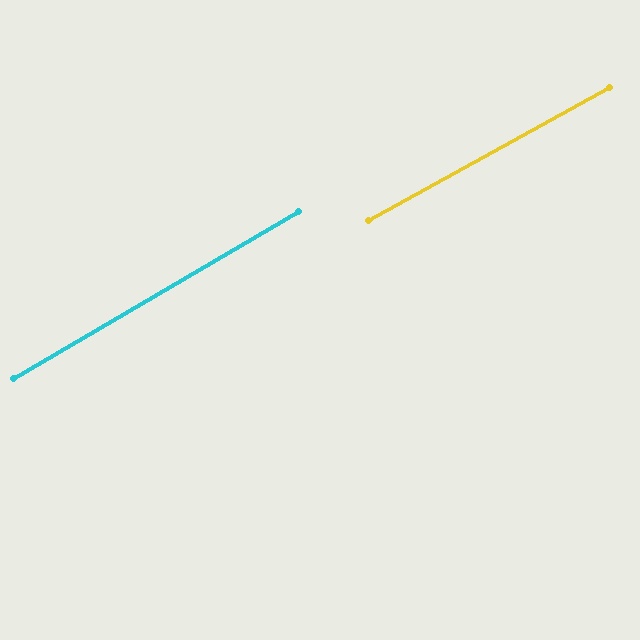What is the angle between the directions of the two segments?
Approximately 1 degree.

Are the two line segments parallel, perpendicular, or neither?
Parallel — their directions differ by only 1.4°.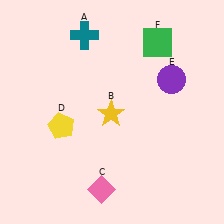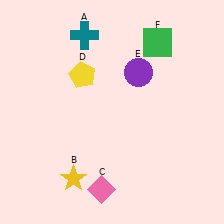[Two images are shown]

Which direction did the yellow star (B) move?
The yellow star (B) moved down.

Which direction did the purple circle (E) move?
The purple circle (E) moved left.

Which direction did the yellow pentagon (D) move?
The yellow pentagon (D) moved up.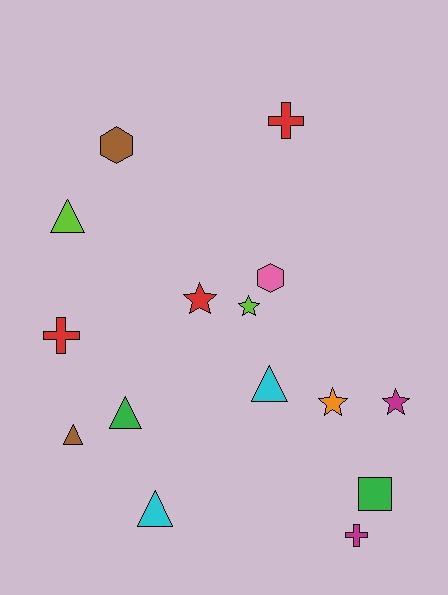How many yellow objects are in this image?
There are no yellow objects.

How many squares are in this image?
There is 1 square.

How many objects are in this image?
There are 15 objects.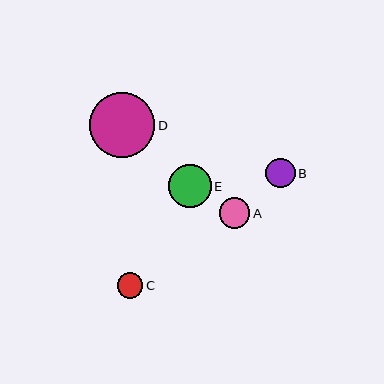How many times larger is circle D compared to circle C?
Circle D is approximately 2.6 times the size of circle C.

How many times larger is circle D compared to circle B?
Circle D is approximately 2.2 times the size of circle B.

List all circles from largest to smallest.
From largest to smallest: D, E, A, B, C.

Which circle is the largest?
Circle D is the largest with a size of approximately 66 pixels.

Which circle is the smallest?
Circle C is the smallest with a size of approximately 25 pixels.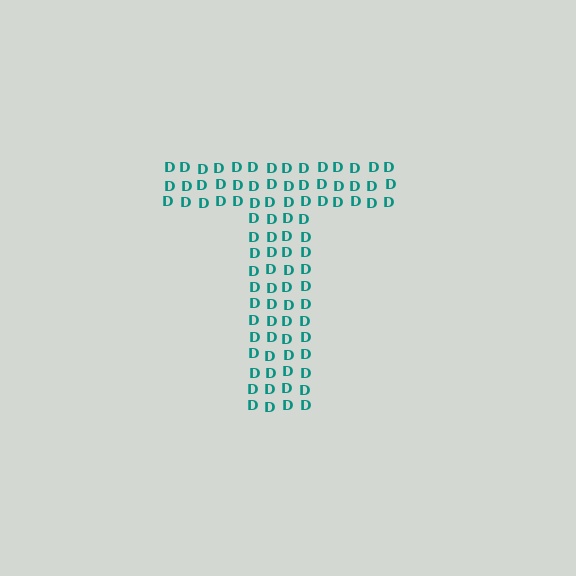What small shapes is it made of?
It is made of small letter D's.